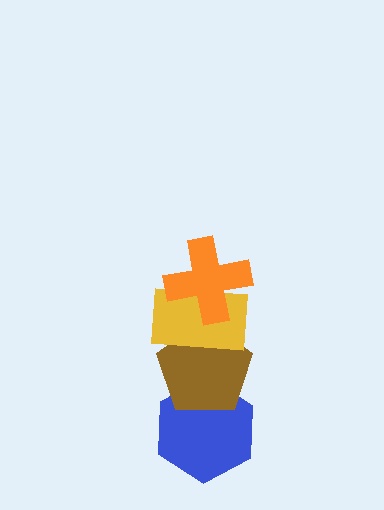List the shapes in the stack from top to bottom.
From top to bottom: the orange cross, the yellow rectangle, the brown pentagon, the blue hexagon.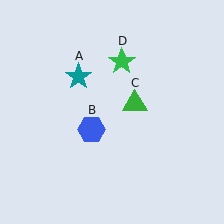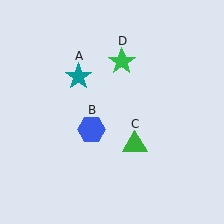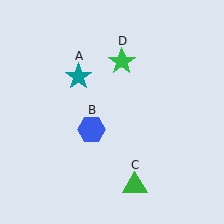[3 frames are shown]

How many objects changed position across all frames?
1 object changed position: green triangle (object C).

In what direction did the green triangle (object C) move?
The green triangle (object C) moved down.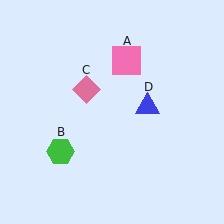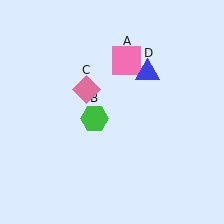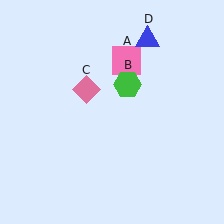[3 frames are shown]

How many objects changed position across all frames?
2 objects changed position: green hexagon (object B), blue triangle (object D).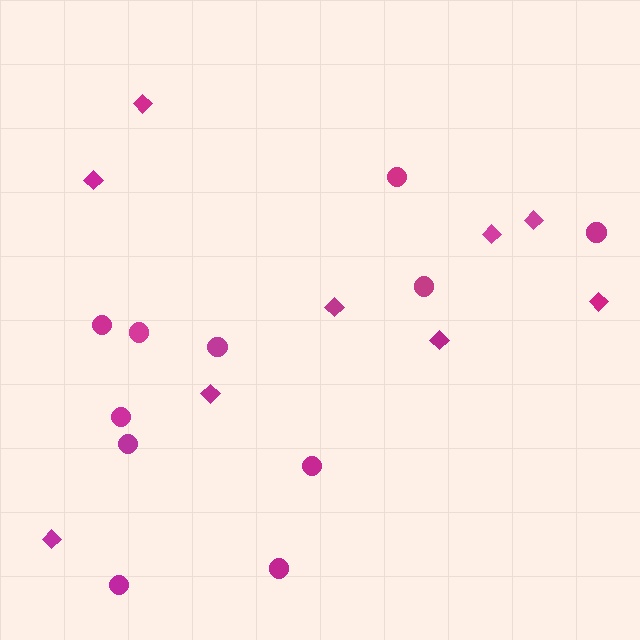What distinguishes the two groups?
There are 2 groups: one group of circles (11) and one group of diamonds (9).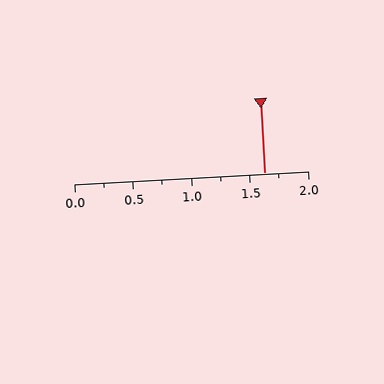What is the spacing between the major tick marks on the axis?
The major ticks are spaced 0.5 apart.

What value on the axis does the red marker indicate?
The marker indicates approximately 1.62.